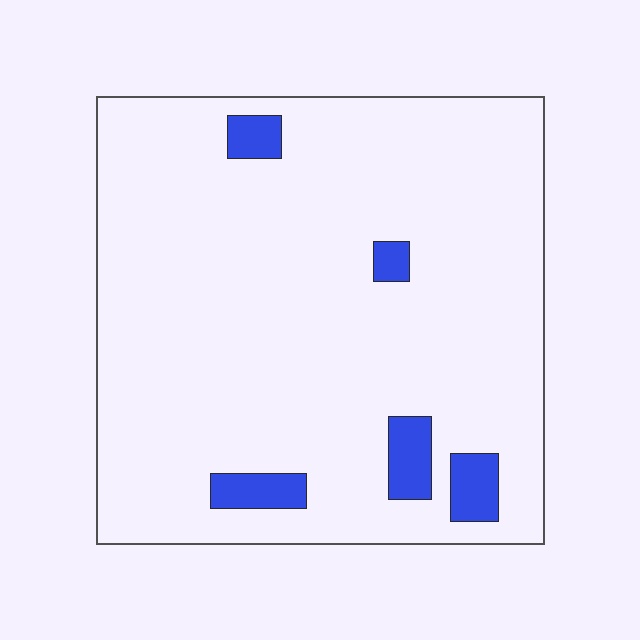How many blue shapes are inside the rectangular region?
5.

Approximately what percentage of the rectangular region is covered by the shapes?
Approximately 5%.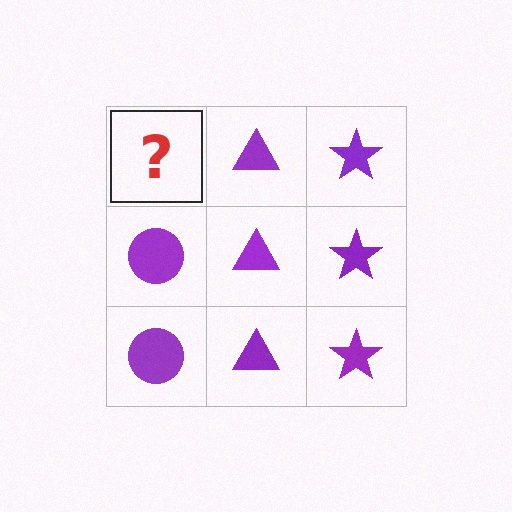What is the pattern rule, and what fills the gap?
The rule is that each column has a consistent shape. The gap should be filled with a purple circle.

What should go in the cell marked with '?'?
The missing cell should contain a purple circle.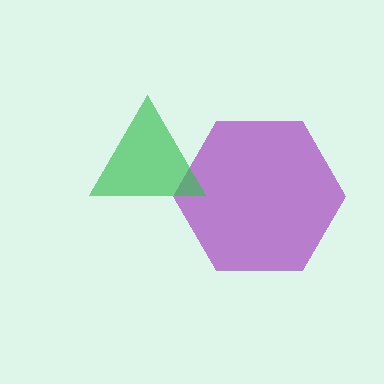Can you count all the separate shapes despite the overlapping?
Yes, there are 2 separate shapes.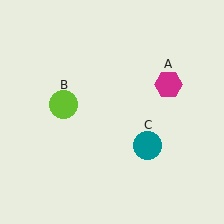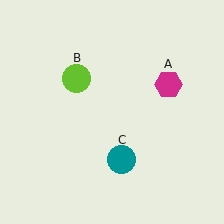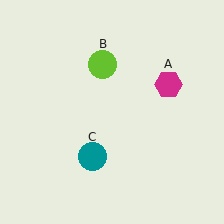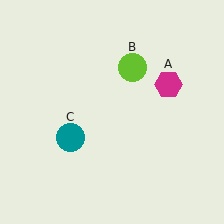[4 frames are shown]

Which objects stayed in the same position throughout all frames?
Magenta hexagon (object A) remained stationary.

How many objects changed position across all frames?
2 objects changed position: lime circle (object B), teal circle (object C).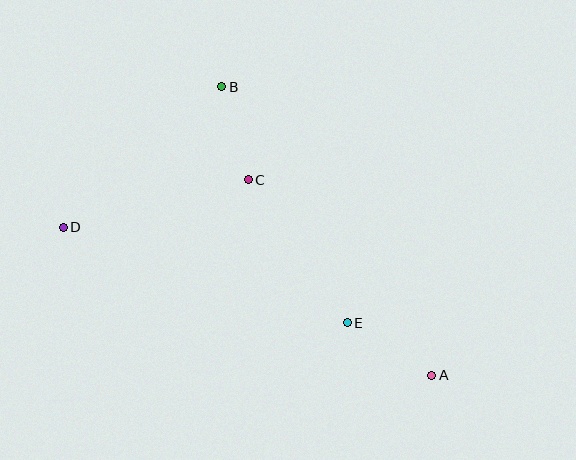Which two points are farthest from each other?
Points A and D are farthest from each other.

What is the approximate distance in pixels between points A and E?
The distance between A and E is approximately 100 pixels.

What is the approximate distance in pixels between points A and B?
The distance between A and B is approximately 357 pixels.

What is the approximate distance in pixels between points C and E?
The distance between C and E is approximately 174 pixels.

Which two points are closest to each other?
Points B and C are closest to each other.